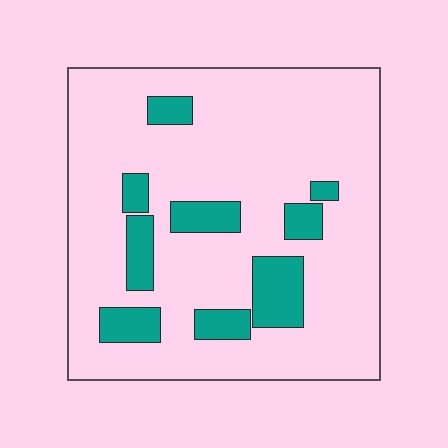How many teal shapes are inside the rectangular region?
9.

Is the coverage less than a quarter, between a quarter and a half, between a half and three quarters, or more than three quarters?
Less than a quarter.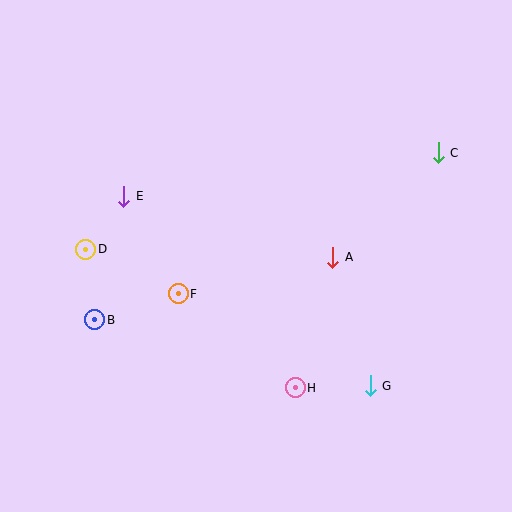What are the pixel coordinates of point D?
Point D is at (86, 249).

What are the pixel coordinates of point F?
Point F is at (178, 294).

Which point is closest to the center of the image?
Point A at (333, 257) is closest to the center.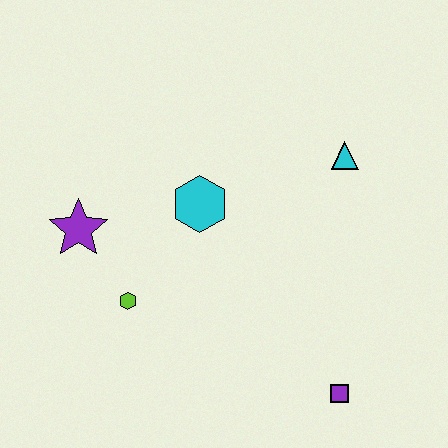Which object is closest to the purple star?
The lime hexagon is closest to the purple star.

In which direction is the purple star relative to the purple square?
The purple star is to the left of the purple square.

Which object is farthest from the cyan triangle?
The purple star is farthest from the cyan triangle.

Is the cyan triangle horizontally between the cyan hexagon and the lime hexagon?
No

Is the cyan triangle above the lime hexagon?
Yes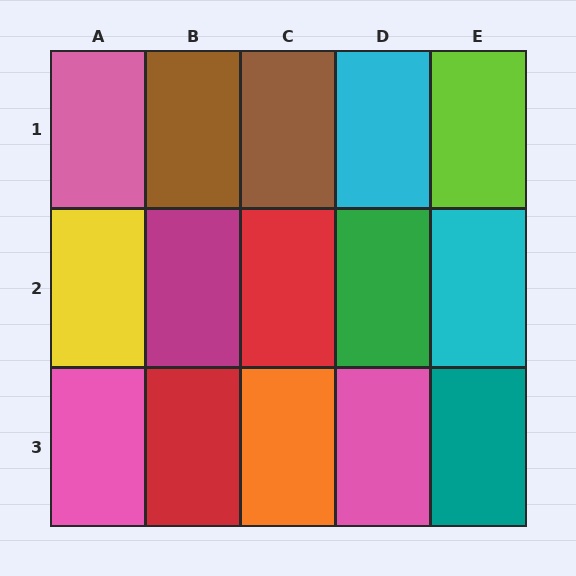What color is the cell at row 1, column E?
Lime.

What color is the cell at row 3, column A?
Pink.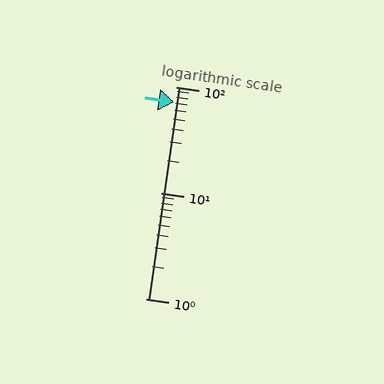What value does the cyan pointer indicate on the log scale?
The pointer indicates approximately 71.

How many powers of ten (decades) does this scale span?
The scale spans 2 decades, from 1 to 100.